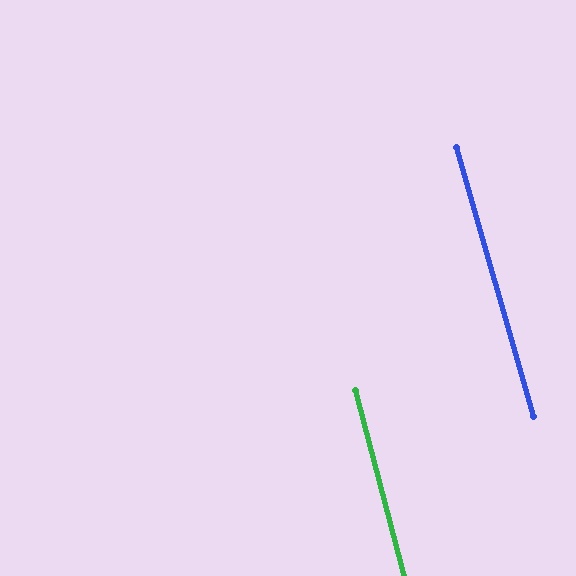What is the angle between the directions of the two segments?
Approximately 1 degree.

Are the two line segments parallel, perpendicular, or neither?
Parallel — their directions differ by only 1.1°.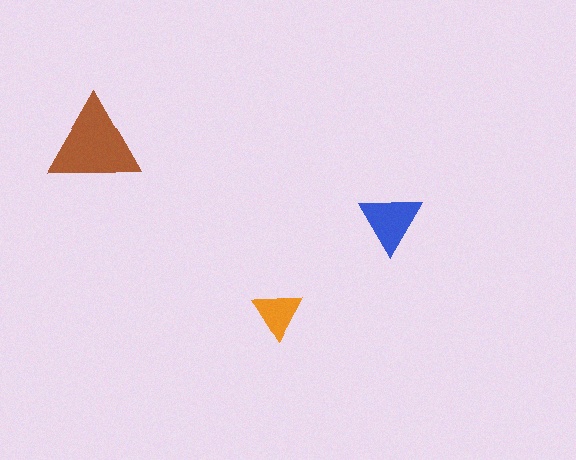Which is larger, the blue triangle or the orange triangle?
The blue one.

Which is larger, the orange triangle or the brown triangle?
The brown one.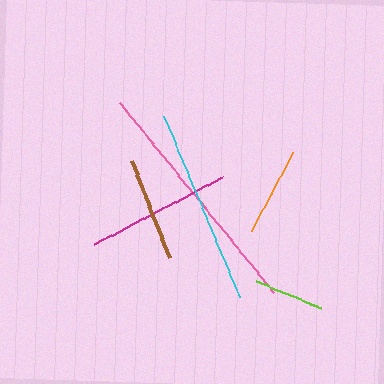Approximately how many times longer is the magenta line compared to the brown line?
The magenta line is approximately 1.4 times the length of the brown line.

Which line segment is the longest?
The pink line is the longest at approximately 244 pixels.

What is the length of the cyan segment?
The cyan segment is approximately 195 pixels long.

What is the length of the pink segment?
The pink segment is approximately 244 pixels long.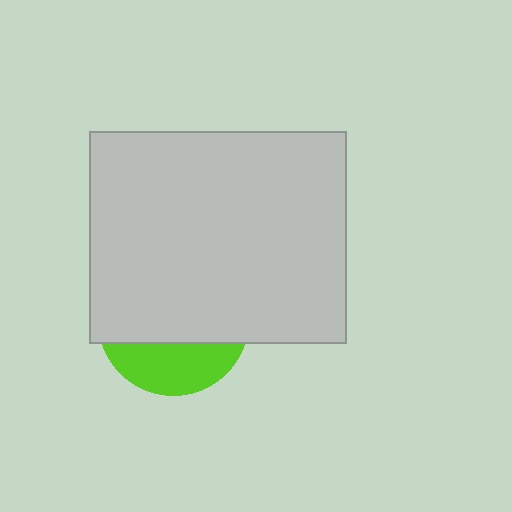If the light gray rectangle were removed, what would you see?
You would see the complete lime circle.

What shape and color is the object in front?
The object in front is a light gray rectangle.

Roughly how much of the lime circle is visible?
A small part of it is visible (roughly 31%).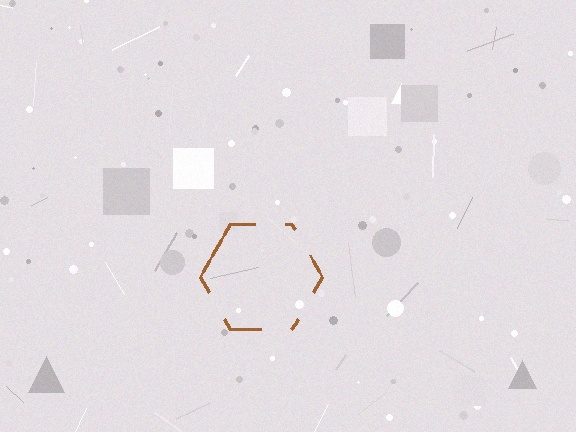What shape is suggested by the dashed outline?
The dashed outline suggests a hexagon.